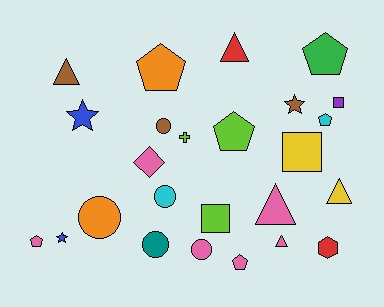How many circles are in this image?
There are 5 circles.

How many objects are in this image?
There are 25 objects.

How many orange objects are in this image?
There are 2 orange objects.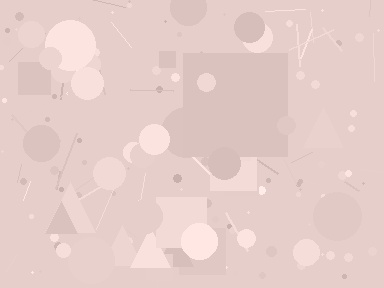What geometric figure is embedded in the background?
A square is embedded in the background.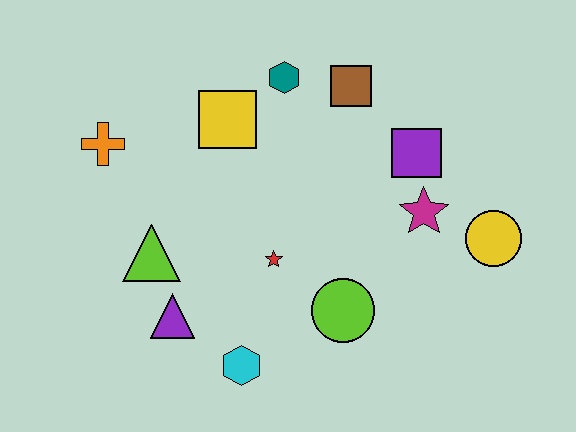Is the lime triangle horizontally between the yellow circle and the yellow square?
No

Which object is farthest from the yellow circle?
The orange cross is farthest from the yellow circle.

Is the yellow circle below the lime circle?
No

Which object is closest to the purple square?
The magenta star is closest to the purple square.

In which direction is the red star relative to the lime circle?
The red star is to the left of the lime circle.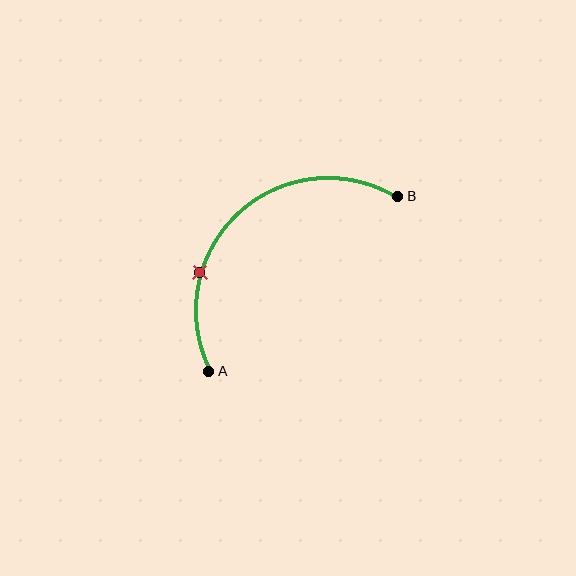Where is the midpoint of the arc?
The arc midpoint is the point on the curve farthest from the straight line joining A and B. It sits above and to the left of that line.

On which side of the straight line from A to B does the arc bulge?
The arc bulges above and to the left of the straight line connecting A and B.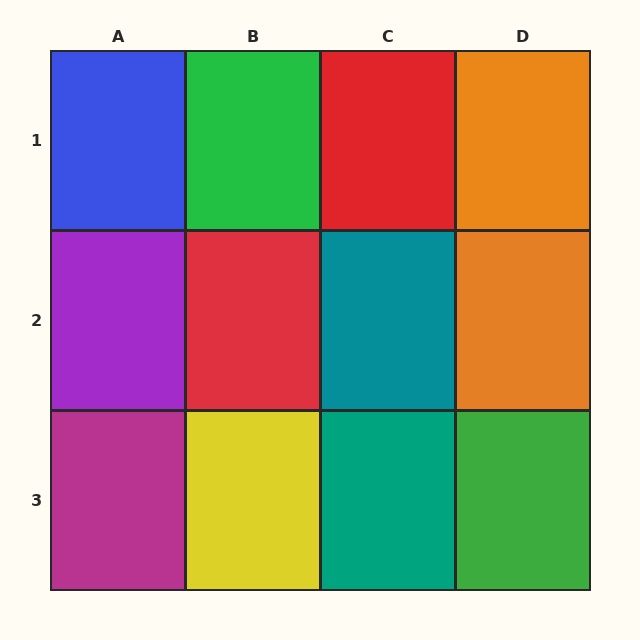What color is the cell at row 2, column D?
Orange.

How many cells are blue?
1 cell is blue.